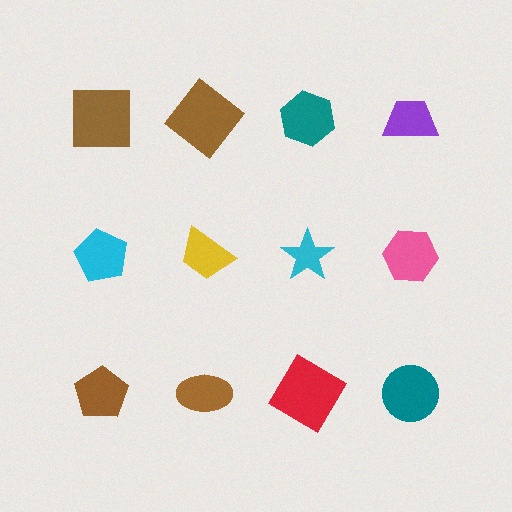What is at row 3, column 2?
A brown ellipse.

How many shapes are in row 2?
4 shapes.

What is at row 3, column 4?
A teal circle.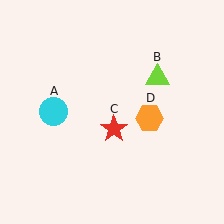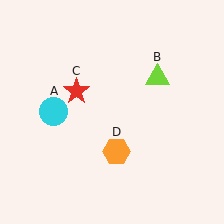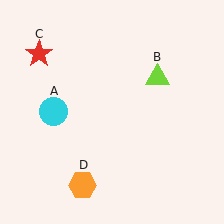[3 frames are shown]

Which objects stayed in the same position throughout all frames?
Cyan circle (object A) and lime triangle (object B) remained stationary.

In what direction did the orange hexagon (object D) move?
The orange hexagon (object D) moved down and to the left.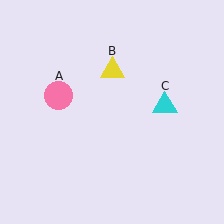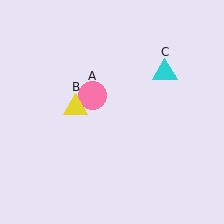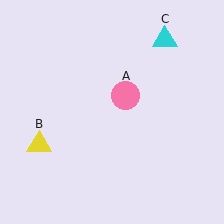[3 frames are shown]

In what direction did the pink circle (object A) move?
The pink circle (object A) moved right.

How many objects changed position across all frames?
3 objects changed position: pink circle (object A), yellow triangle (object B), cyan triangle (object C).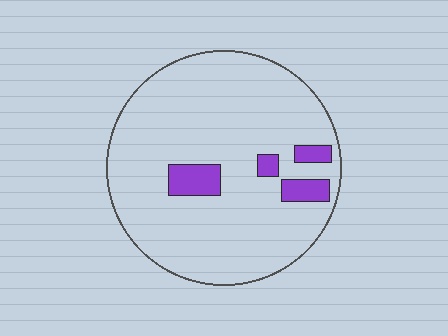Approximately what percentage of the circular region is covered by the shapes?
Approximately 10%.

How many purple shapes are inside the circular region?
4.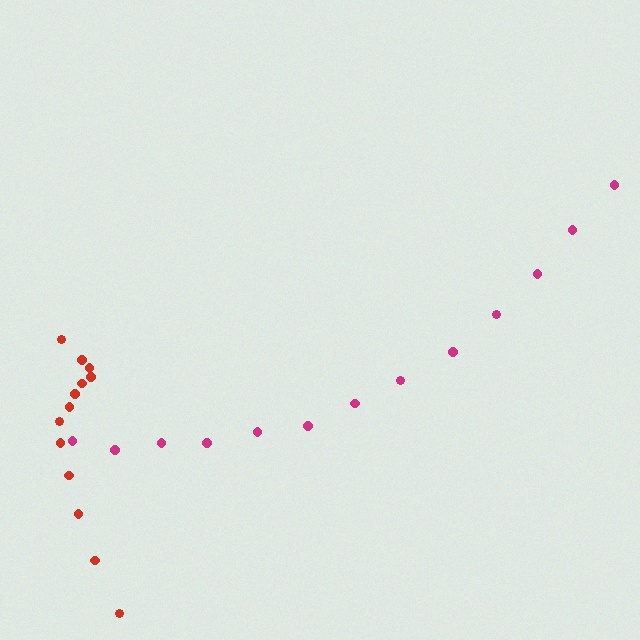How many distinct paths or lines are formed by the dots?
There are 2 distinct paths.